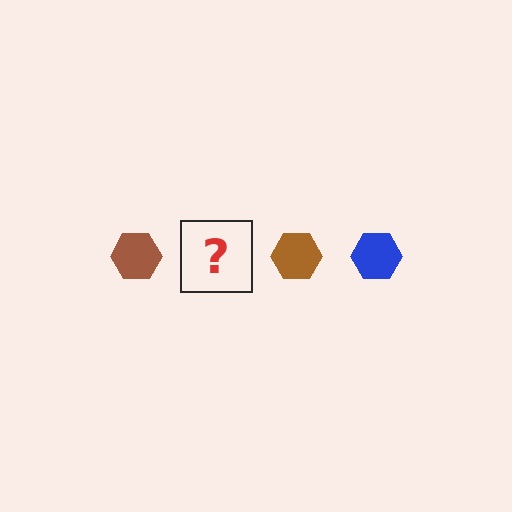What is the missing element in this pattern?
The missing element is a blue hexagon.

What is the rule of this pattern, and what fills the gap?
The rule is that the pattern cycles through brown, blue hexagons. The gap should be filled with a blue hexagon.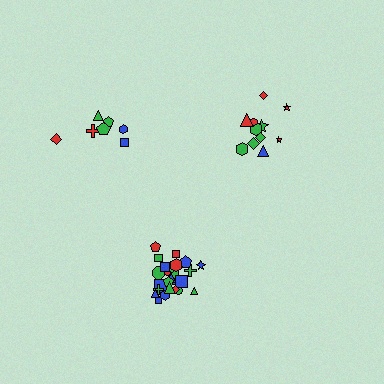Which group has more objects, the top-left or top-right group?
The top-right group.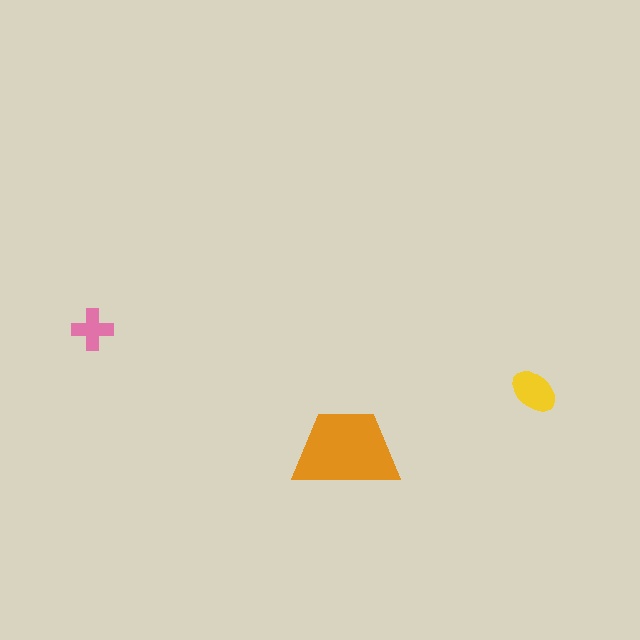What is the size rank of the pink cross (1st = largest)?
3rd.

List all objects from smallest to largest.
The pink cross, the yellow ellipse, the orange trapezoid.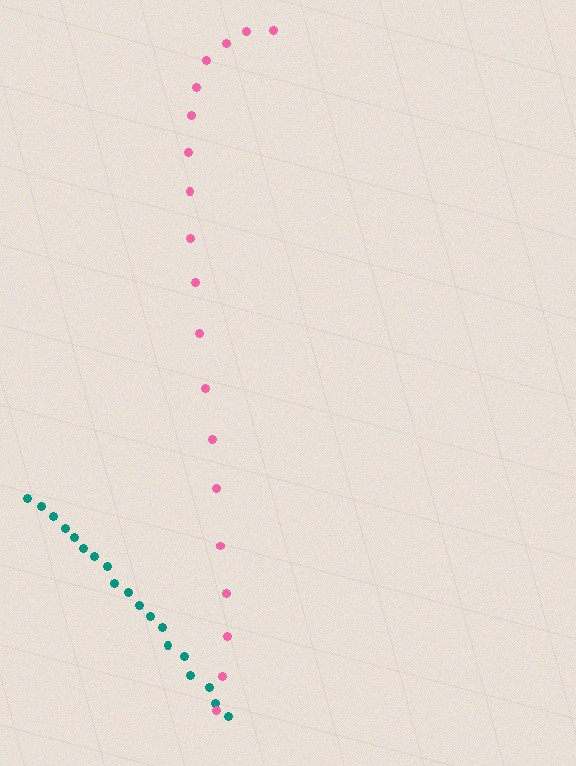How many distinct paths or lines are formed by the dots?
There are 2 distinct paths.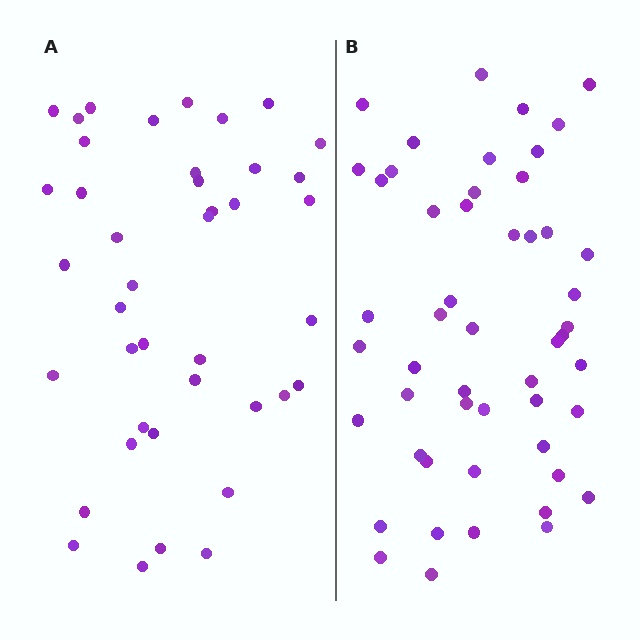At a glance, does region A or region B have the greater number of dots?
Region B (the right region) has more dots.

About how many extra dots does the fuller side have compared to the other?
Region B has roughly 10 or so more dots than region A.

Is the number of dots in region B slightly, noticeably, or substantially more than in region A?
Region B has only slightly more — the two regions are fairly close. The ratio is roughly 1.2 to 1.